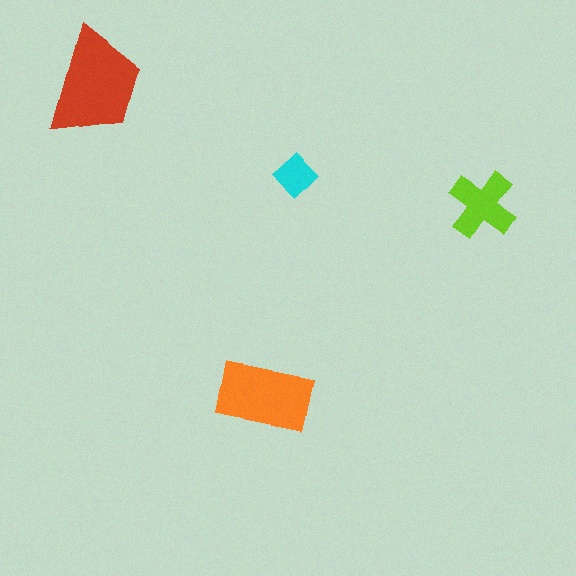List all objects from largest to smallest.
The red trapezoid, the orange rectangle, the lime cross, the cyan diamond.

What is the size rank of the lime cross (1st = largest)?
3rd.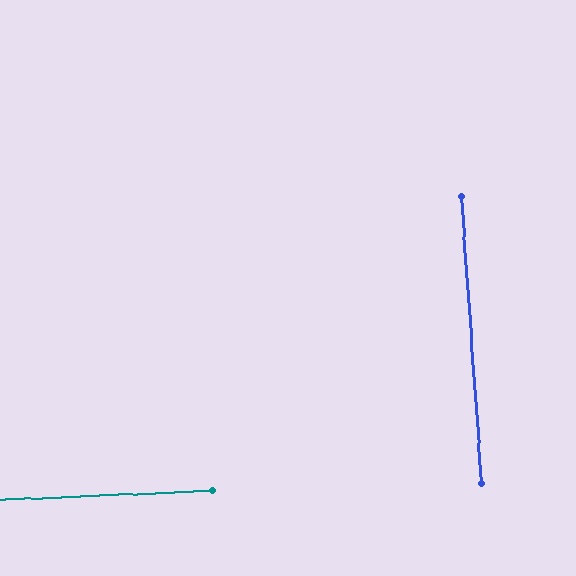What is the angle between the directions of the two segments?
Approximately 89 degrees.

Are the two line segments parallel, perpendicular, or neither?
Perpendicular — they meet at approximately 89°.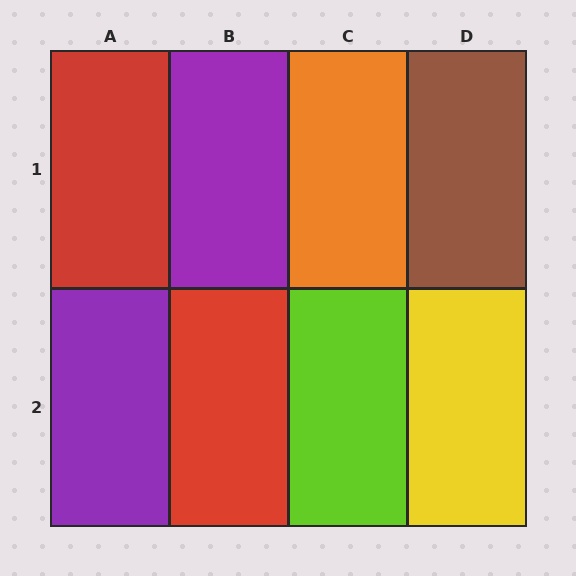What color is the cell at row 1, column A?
Red.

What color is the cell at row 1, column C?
Orange.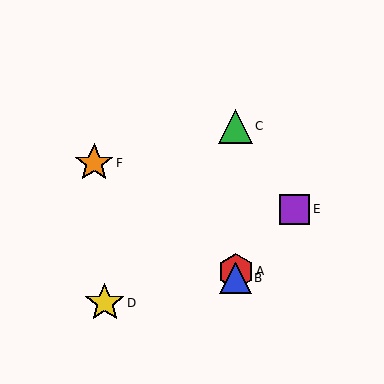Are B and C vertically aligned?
Yes, both are at x≈236.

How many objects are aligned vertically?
3 objects (A, B, C) are aligned vertically.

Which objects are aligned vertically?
Objects A, B, C are aligned vertically.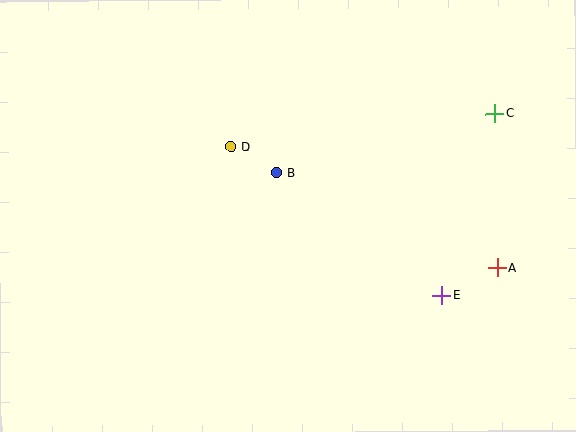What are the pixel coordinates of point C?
Point C is at (495, 114).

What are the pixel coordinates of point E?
Point E is at (441, 295).